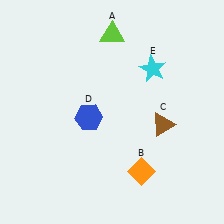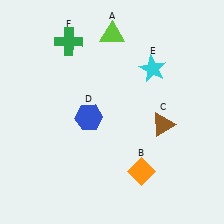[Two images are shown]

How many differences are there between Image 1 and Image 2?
There is 1 difference between the two images.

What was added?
A green cross (F) was added in Image 2.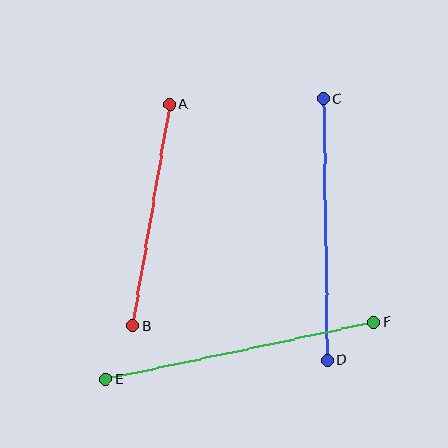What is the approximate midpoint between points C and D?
The midpoint is at approximately (325, 229) pixels.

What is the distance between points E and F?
The distance is approximately 274 pixels.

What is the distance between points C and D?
The distance is approximately 262 pixels.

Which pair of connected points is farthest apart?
Points E and F are farthest apart.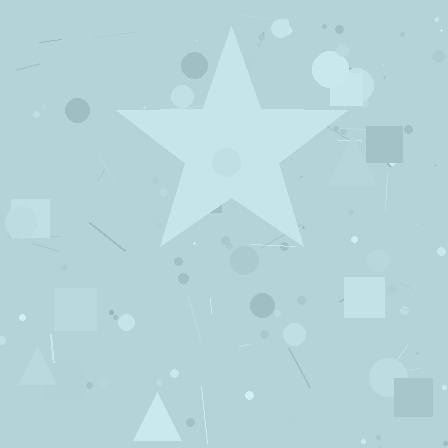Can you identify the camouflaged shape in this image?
The camouflaged shape is a star.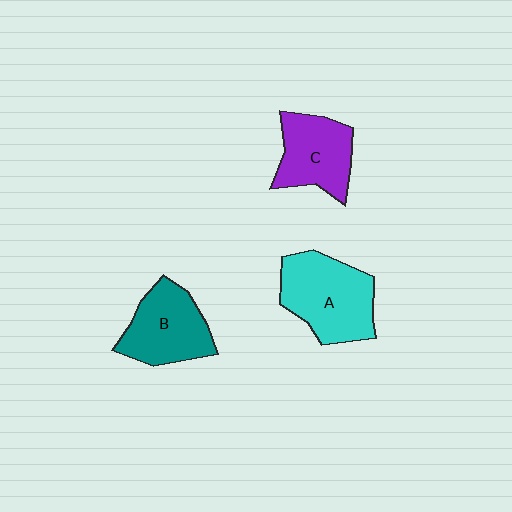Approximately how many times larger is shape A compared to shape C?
Approximately 1.3 times.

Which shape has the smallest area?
Shape C (purple).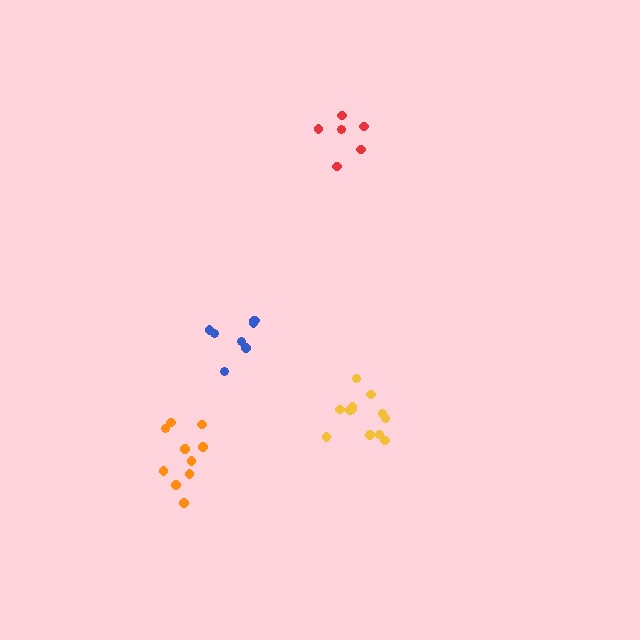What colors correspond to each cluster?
The clusters are colored: red, orange, blue, yellow.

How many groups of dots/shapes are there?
There are 4 groups.